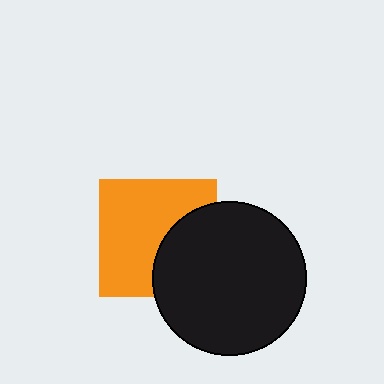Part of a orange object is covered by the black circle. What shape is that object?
It is a square.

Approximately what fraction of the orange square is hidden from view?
Roughly 36% of the orange square is hidden behind the black circle.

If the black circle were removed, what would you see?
You would see the complete orange square.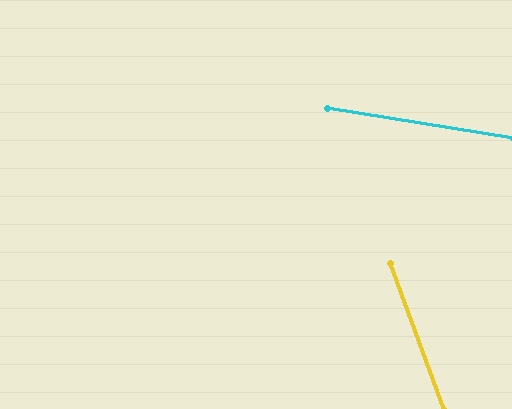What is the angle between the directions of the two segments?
Approximately 61 degrees.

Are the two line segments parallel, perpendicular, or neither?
Neither parallel nor perpendicular — they differ by about 61°.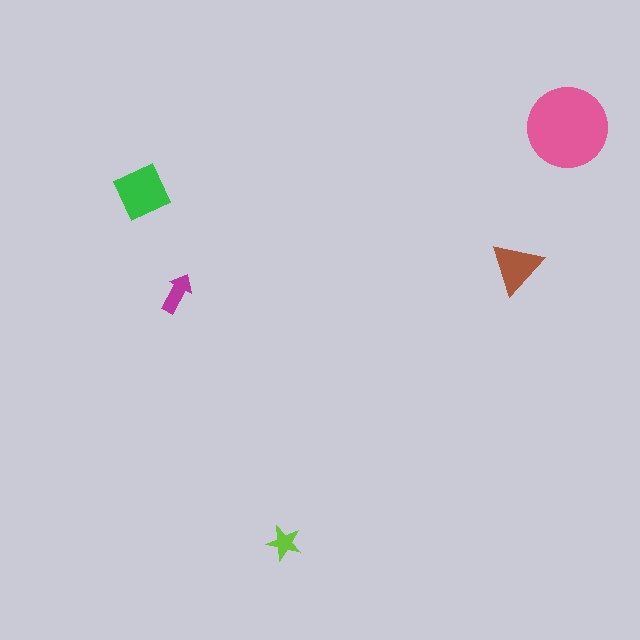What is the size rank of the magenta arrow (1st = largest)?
4th.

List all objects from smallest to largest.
The lime star, the magenta arrow, the brown triangle, the green diamond, the pink circle.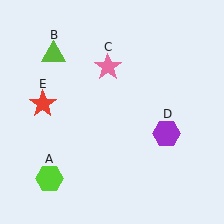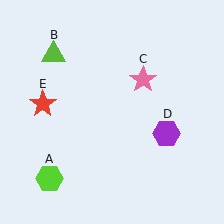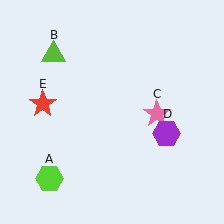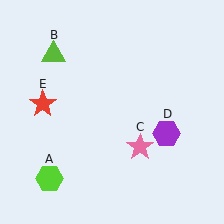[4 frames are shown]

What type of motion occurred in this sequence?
The pink star (object C) rotated clockwise around the center of the scene.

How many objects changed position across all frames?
1 object changed position: pink star (object C).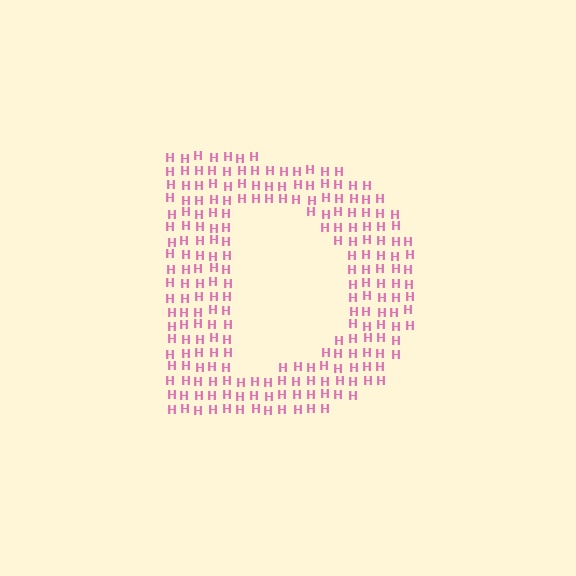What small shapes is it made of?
It is made of small letter H's.